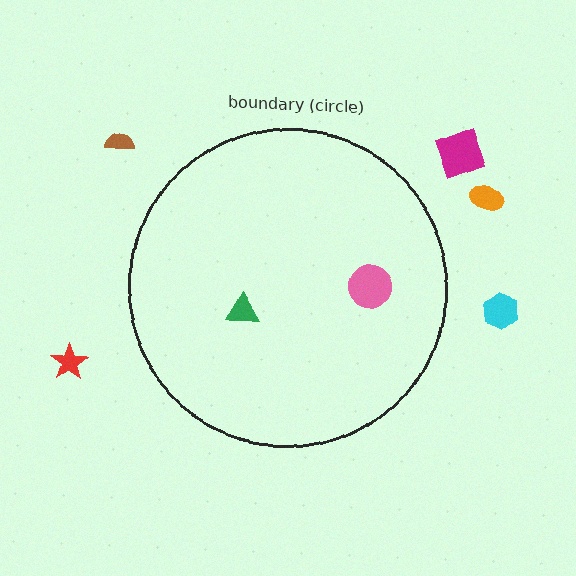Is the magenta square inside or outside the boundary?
Outside.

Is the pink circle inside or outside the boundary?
Inside.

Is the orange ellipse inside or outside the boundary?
Outside.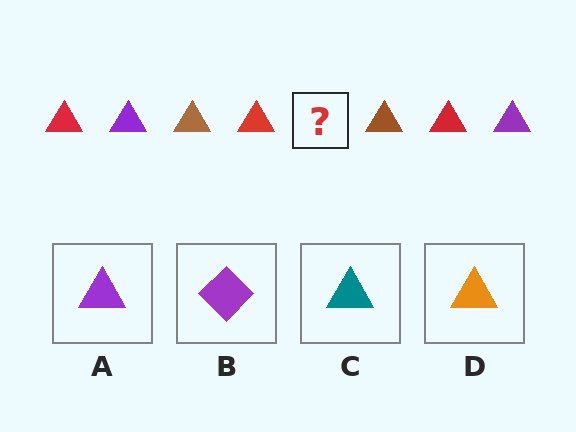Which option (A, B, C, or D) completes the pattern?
A.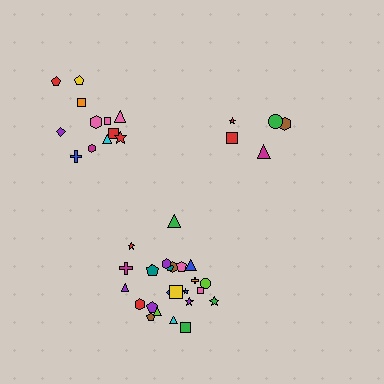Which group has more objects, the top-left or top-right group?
The top-left group.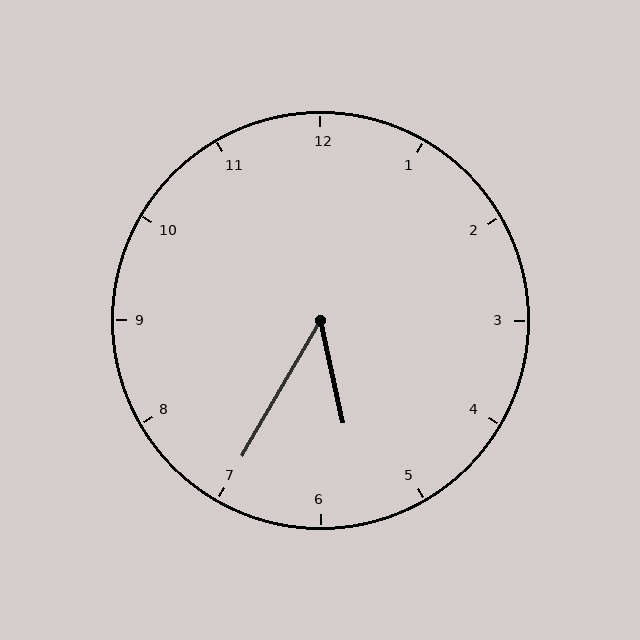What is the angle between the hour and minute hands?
Approximately 42 degrees.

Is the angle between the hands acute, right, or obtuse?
It is acute.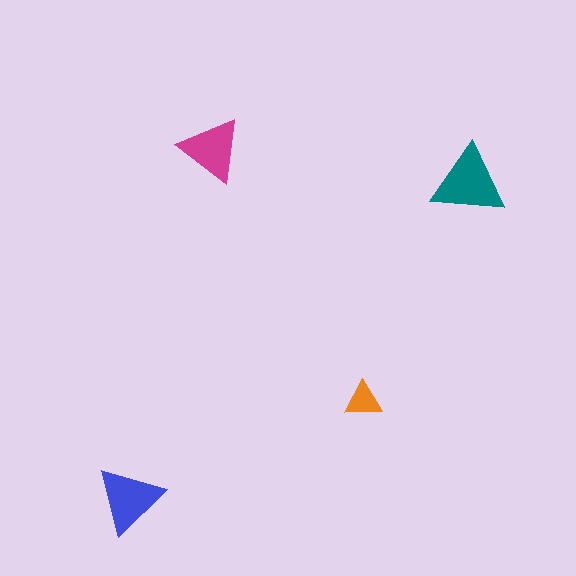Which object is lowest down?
The blue triangle is bottommost.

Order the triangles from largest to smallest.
the teal one, the blue one, the magenta one, the orange one.